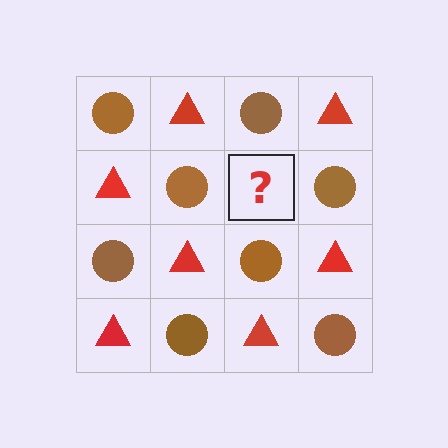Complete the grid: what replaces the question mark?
The question mark should be replaced with a red triangle.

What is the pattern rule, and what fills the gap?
The rule is that it alternates brown circle and red triangle in a checkerboard pattern. The gap should be filled with a red triangle.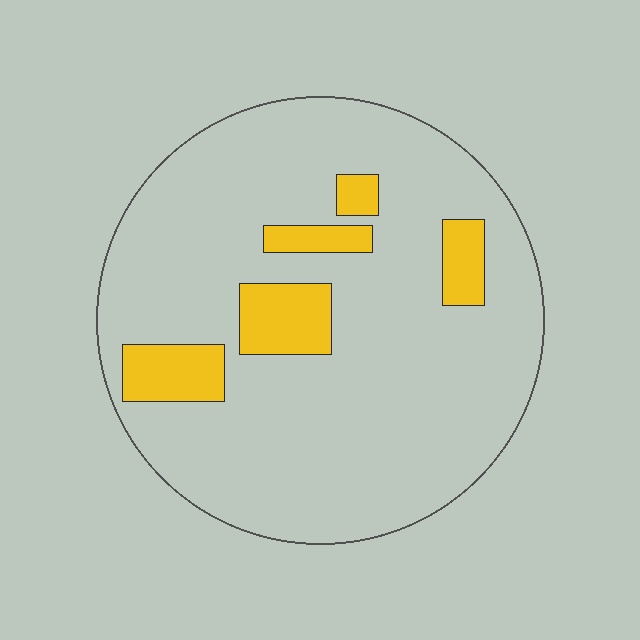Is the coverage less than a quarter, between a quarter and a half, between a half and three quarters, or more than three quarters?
Less than a quarter.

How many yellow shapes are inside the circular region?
5.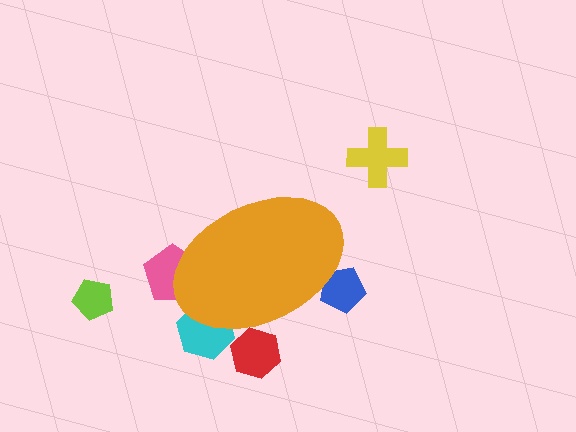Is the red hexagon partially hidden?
Yes, the red hexagon is partially hidden behind the orange ellipse.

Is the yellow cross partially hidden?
No, the yellow cross is fully visible.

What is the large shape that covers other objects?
An orange ellipse.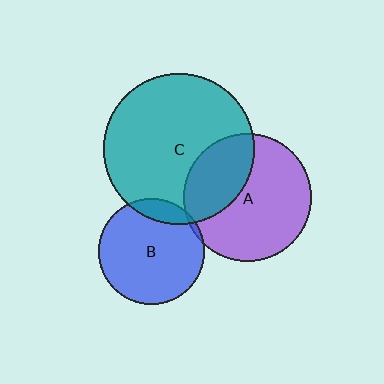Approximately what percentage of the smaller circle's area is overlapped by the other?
Approximately 15%.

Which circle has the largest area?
Circle C (teal).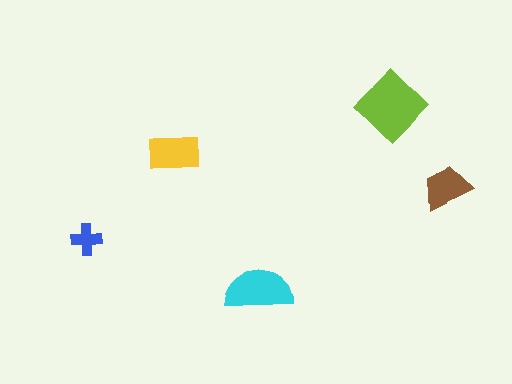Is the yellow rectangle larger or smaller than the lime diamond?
Smaller.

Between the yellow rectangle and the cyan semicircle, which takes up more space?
The cyan semicircle.